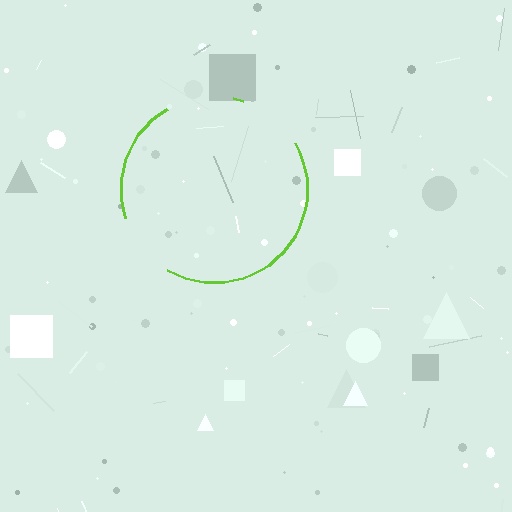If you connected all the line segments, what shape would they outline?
They would outline a circle.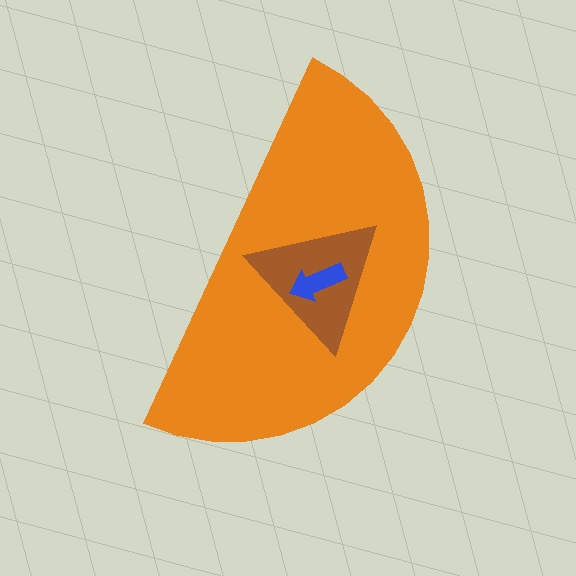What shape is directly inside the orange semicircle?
The brown triangle.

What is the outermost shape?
The orange semicircle.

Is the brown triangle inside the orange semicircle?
Yes.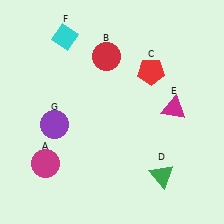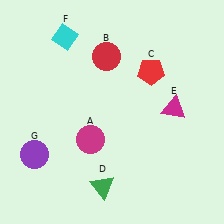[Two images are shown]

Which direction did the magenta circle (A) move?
The magenta circle (A) moved right.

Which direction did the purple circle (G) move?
The purple circle (G) moved down.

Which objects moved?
The objects that moved are: the magenta circle (A), the green triangle (D), the purple circle (G).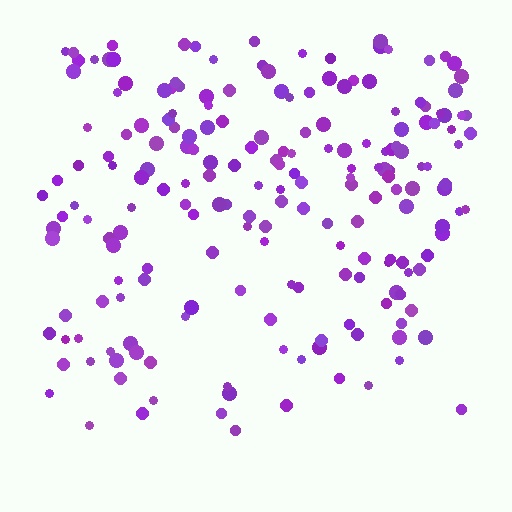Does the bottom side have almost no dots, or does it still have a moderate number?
Still a moderate number, just noticeably fewer than the top.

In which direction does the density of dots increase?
From bottom to top, with the top side densest.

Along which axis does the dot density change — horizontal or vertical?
Vertical.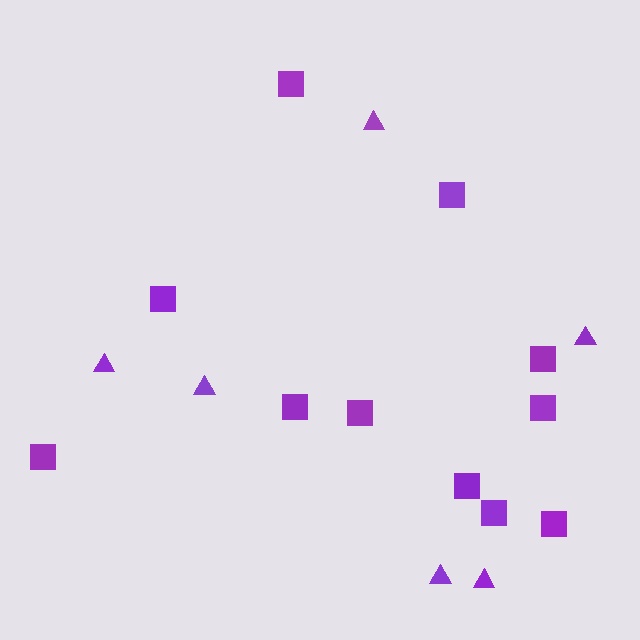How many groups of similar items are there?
There are 2 groups: one group of squares (11) and one group of triangles (6).